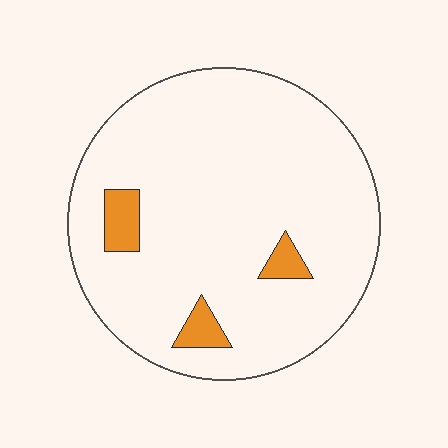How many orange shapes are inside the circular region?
3.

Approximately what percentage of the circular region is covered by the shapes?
Approximately 5%.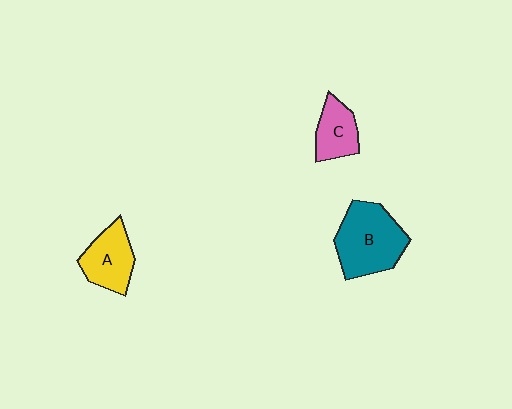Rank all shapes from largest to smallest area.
From largest to smallest: B (teal), A (yellow), C (pink).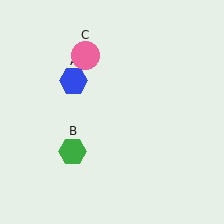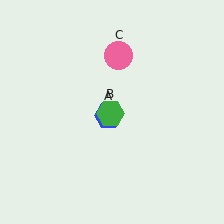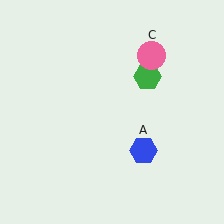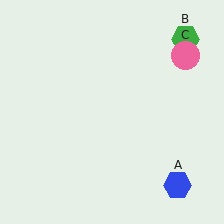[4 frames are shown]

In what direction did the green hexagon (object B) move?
The green hexagon (object B) moved up and to the right.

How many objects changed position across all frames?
3 objects changed position: blue hexagon (object A), green hexagon (object B), pink circle (object C).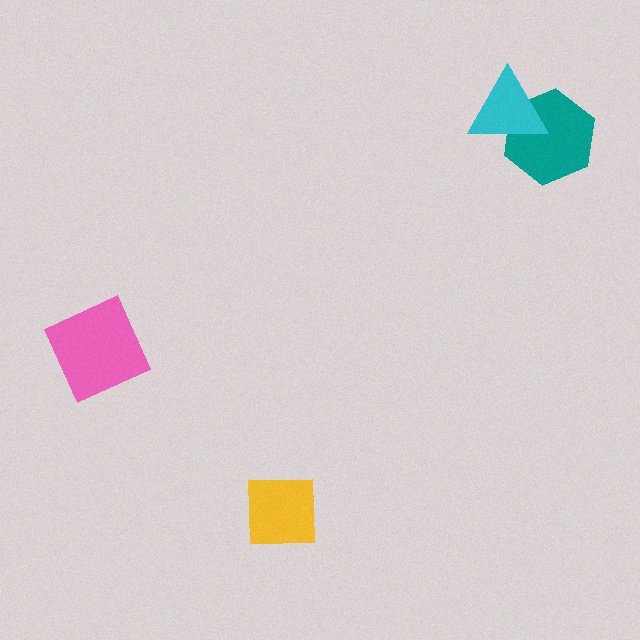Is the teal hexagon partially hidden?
Yes, it is partially covered by another shape.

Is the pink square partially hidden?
No, no other shape covers it.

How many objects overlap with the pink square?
0 objects overlap with the pink square.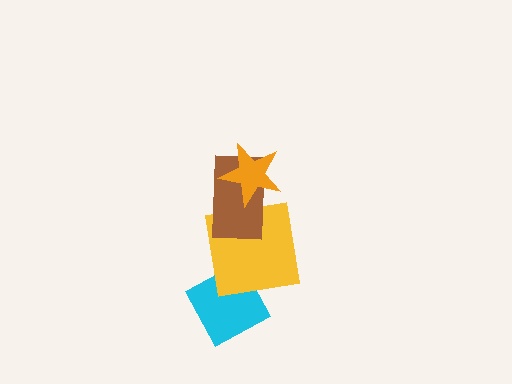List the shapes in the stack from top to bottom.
From top to bottom: the orange star, the brown rectangle, the yellow square, the cyan diamond.